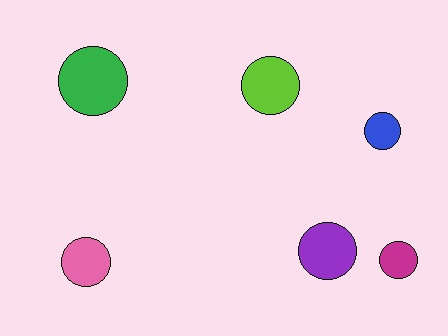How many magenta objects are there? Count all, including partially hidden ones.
There is 1 magenta object.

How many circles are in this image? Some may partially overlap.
There are 6 circles.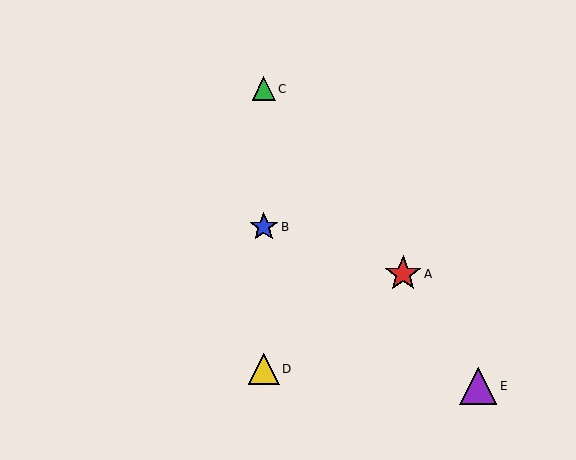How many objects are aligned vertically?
3 objects (B, C, D) are aligned vertically.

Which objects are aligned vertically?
Objects B, C, D are aligned vertically.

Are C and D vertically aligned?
Yes, both are at x≈264.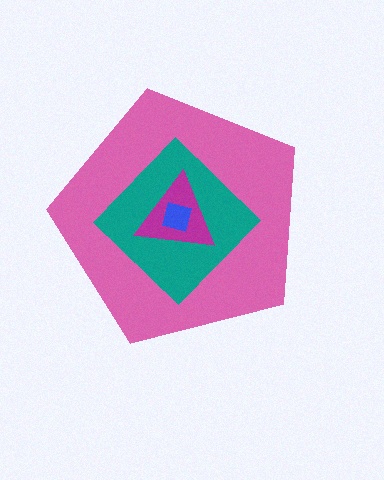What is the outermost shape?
The pink pentagon.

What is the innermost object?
The blue square.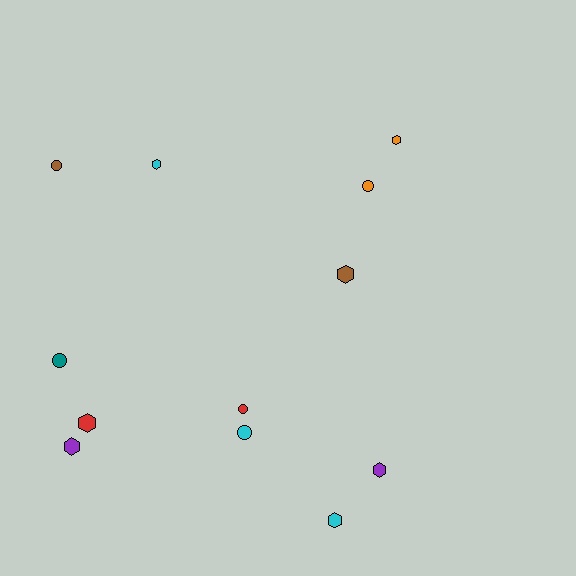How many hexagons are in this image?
There are 7 hexagons.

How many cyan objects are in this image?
There are 3 cyan objects.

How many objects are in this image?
There are 12 objects.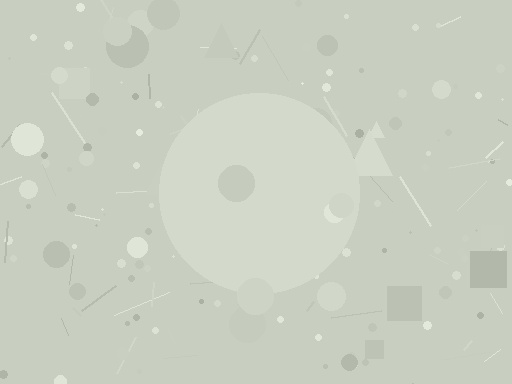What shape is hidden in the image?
A circle is hidden in the image.